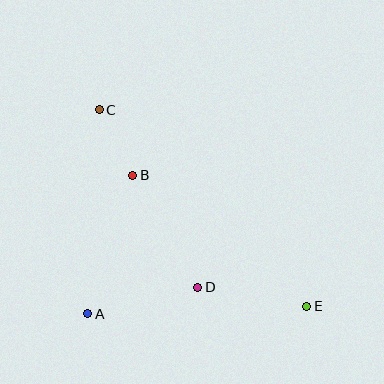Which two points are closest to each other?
Points B and C are closest to each other.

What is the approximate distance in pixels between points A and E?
The distance between A and E is approximately 219 pixels.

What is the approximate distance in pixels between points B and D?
The distance between B and D is approximately 129 pixels.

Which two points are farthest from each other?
Points C and E are farthest from each other.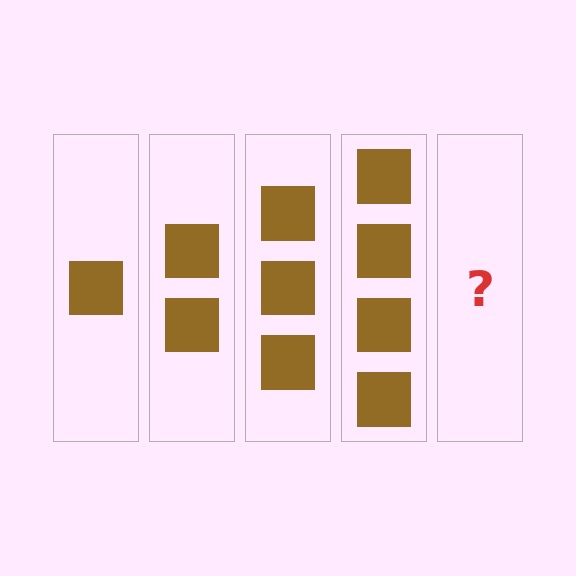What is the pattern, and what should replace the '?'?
The pattern is that each step adds one more square. The '?' should be 5 squares.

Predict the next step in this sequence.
The next step is 5 squares.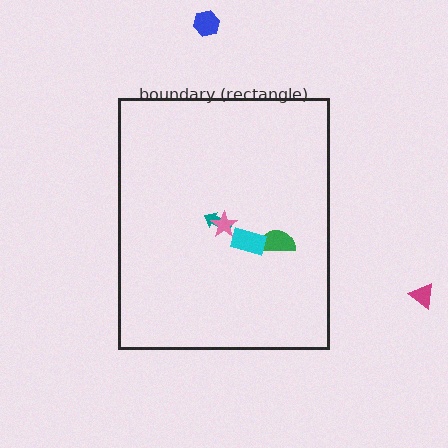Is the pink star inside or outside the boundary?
Inside.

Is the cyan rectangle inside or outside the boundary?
Inside.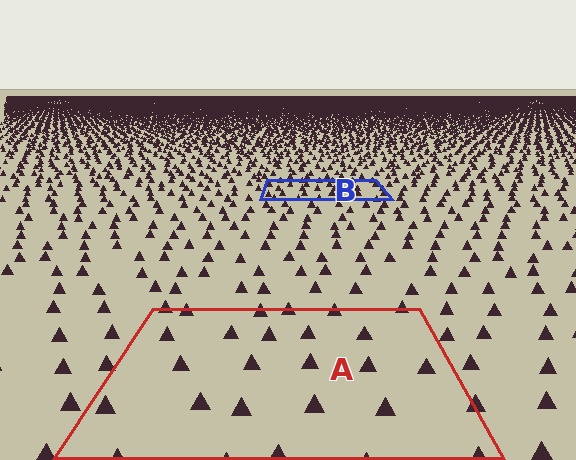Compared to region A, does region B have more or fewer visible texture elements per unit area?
Region B has more texture elements per unit area — they are packed more densely because it is farther away.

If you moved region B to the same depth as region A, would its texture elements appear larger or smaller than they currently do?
They would appear larger. At a closer depth, the same texture elements are projected at a bigger on-screen size.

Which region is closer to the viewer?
Region A is closer. The texture elements there are larger and more spread out.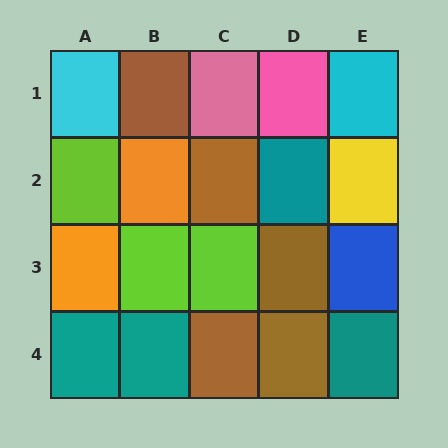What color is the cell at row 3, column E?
Blue.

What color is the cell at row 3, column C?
Lime.